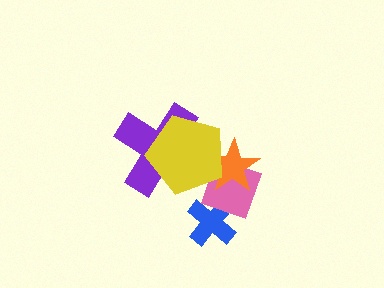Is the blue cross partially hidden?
Yes, it is partially covered by another shape.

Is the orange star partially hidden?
Yes, it is partially covered by another shape.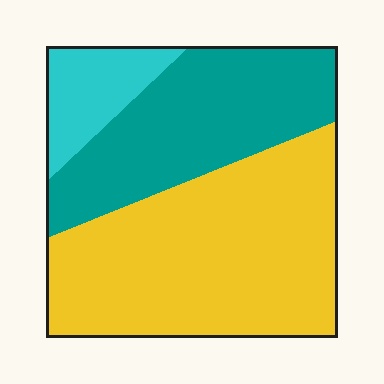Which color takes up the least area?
Cyan, at roughly 10%.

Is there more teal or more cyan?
Teal.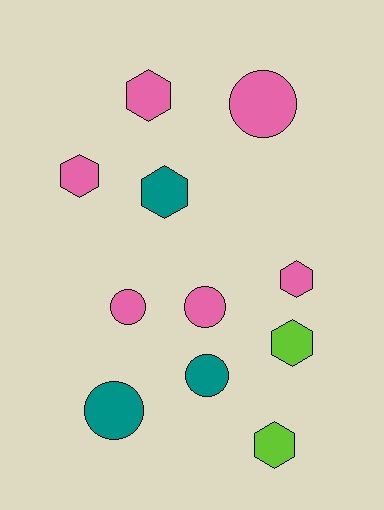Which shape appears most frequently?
Hexagon, with 6 objects.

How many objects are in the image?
There are 11 objects.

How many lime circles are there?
There are no lime circles.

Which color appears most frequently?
Pink, with 6 objects.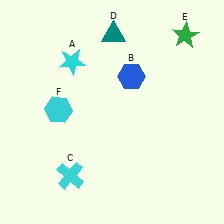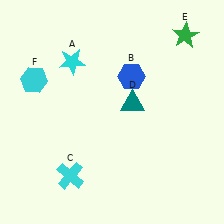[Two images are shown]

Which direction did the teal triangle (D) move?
The teal triangle (D) moved down.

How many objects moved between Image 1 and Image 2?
2 objects moved between the two images.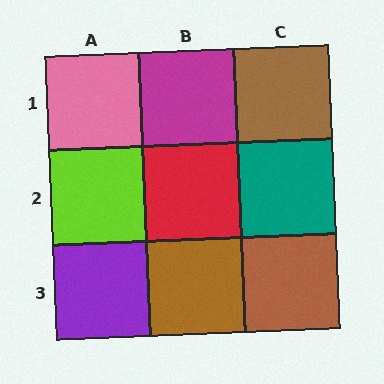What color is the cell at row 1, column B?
Magenta.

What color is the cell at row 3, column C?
Brown.